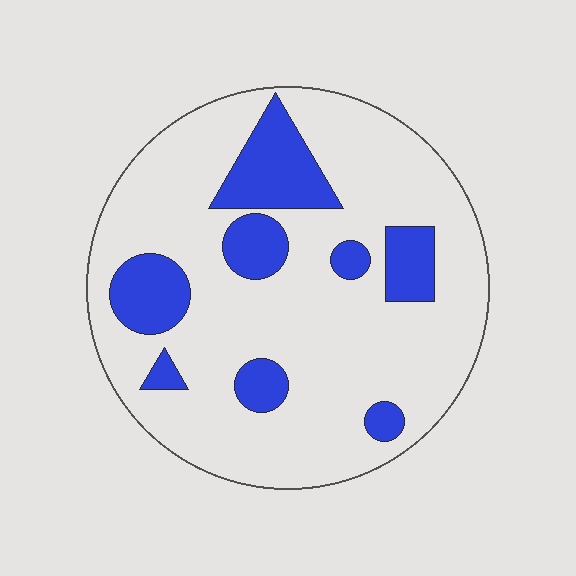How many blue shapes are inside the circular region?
8.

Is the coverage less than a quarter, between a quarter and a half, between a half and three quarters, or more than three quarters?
Less than a quarter.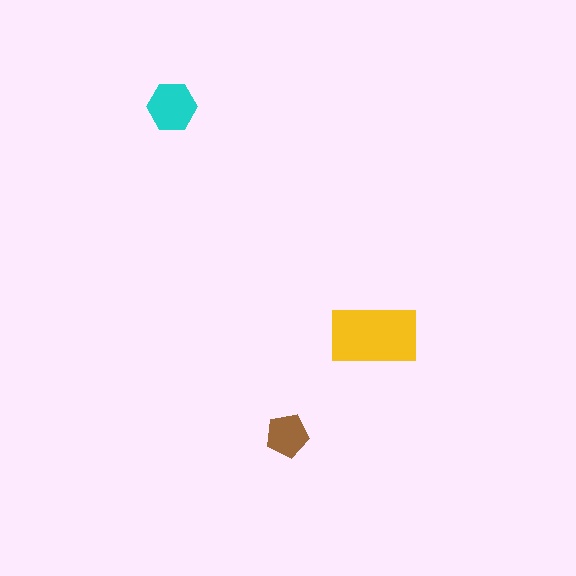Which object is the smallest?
The brown pentagon.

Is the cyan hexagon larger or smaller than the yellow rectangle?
Smaller.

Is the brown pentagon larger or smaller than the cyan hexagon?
Smaller.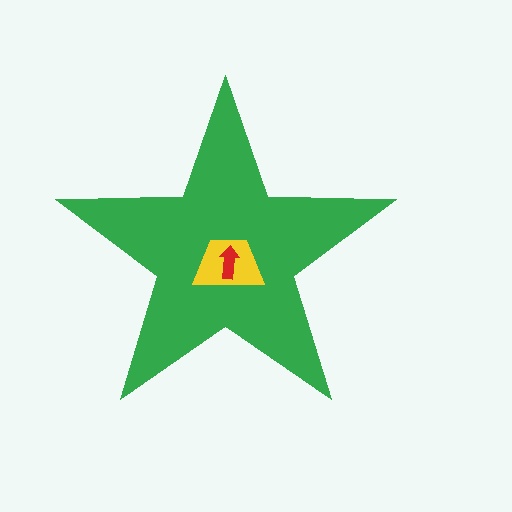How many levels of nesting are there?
3.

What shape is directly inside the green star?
The yellow trapezoid.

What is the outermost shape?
The green star.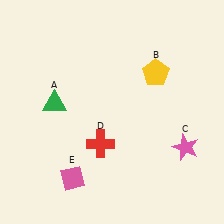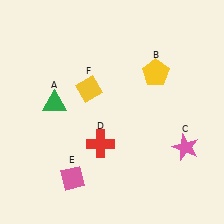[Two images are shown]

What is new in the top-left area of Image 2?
A yellow diamond (F) was added in the top-left area of Image 2.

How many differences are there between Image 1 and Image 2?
There is 1 difference between the two images.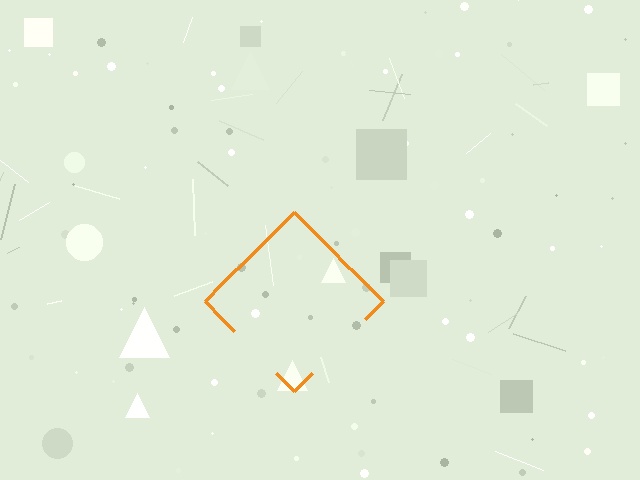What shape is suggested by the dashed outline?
The dashed outline suggests a diamond.